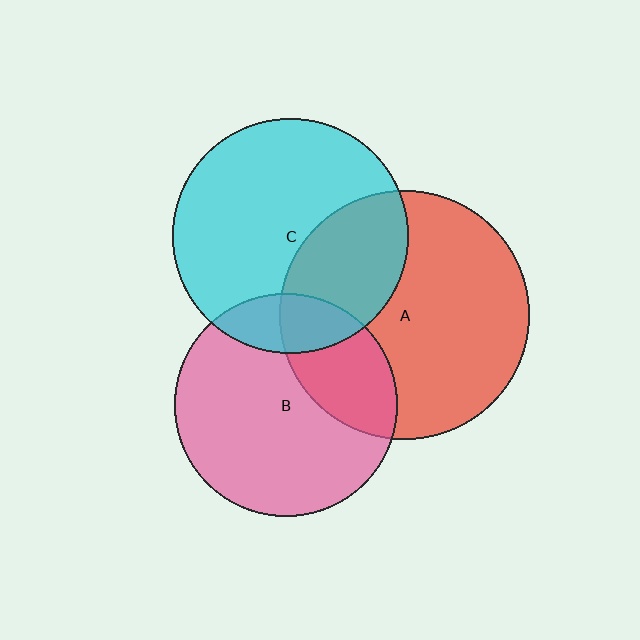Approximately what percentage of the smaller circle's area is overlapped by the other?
Approximately 30%.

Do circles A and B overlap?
Yes.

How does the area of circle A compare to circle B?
Approximately 1.3 times.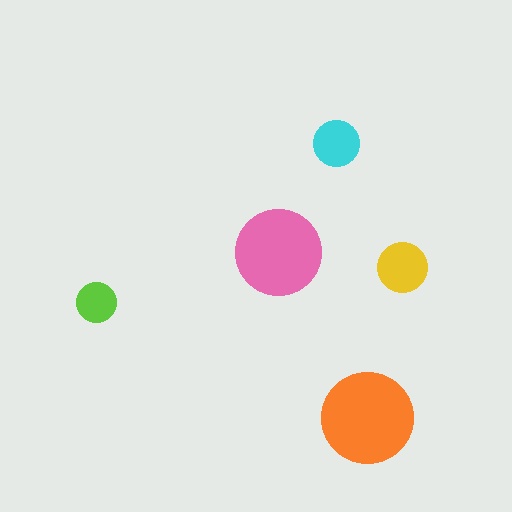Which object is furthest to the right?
The yellow circle is rightmost.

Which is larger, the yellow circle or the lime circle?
The yellow one.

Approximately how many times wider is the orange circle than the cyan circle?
About 2 times wider.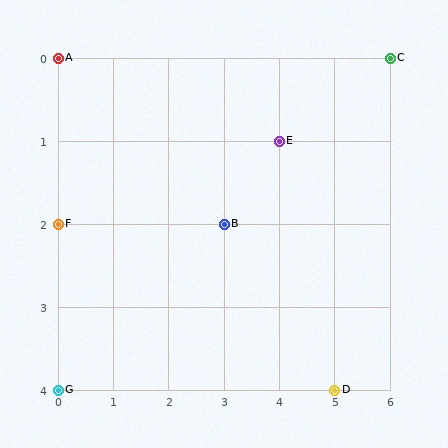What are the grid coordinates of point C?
Point C is at grid coordinates (6, 0).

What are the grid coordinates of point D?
Point D is at grid coordinates (5, 4).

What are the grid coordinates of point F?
Point F is at grid coordinates (0, 2).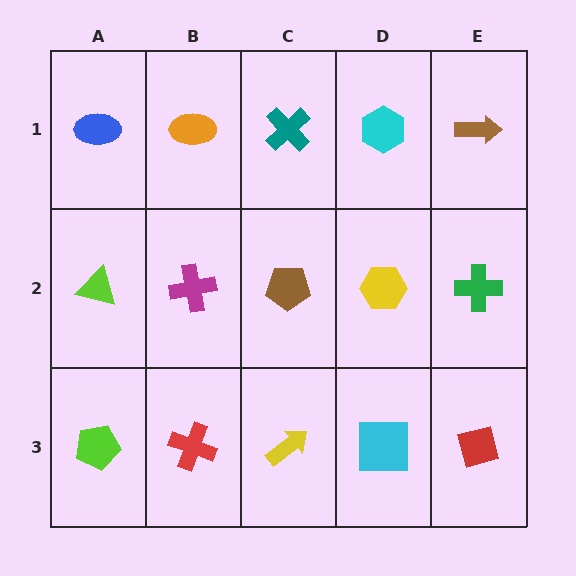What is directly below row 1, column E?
A green cross.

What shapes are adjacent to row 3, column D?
A yellow hexagon (row 2, column D), a yellow arrow (row 3, column C), a red square (row 3, column E).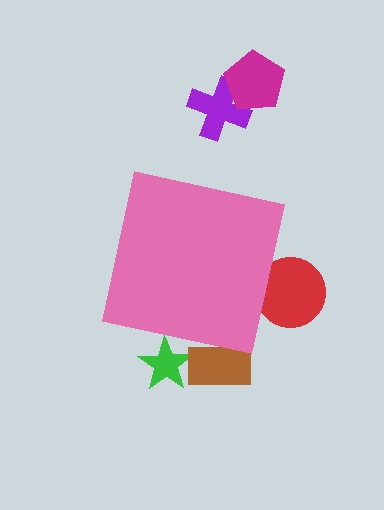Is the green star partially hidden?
Yes, the green star is partially hidden behind the pink square.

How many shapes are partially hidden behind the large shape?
3 shapes are partially hidden.